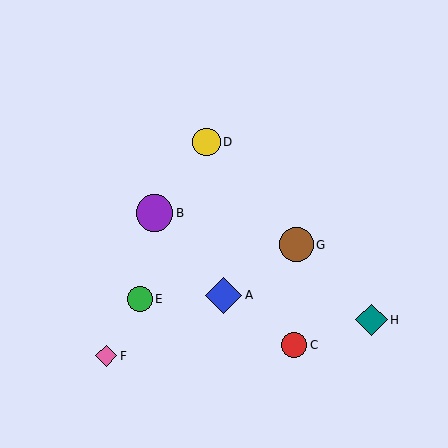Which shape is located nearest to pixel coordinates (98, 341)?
The pink diamond (labeled F) at (106, 356) is nearest to that location.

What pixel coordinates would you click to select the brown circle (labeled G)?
Click at (296, 245) to select the brown circle G.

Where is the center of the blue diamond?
The center of the blue diamond is at (223, 295).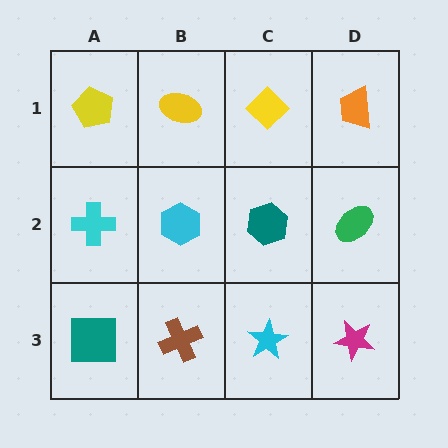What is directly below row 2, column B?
A brown cross.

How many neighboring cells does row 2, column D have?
3.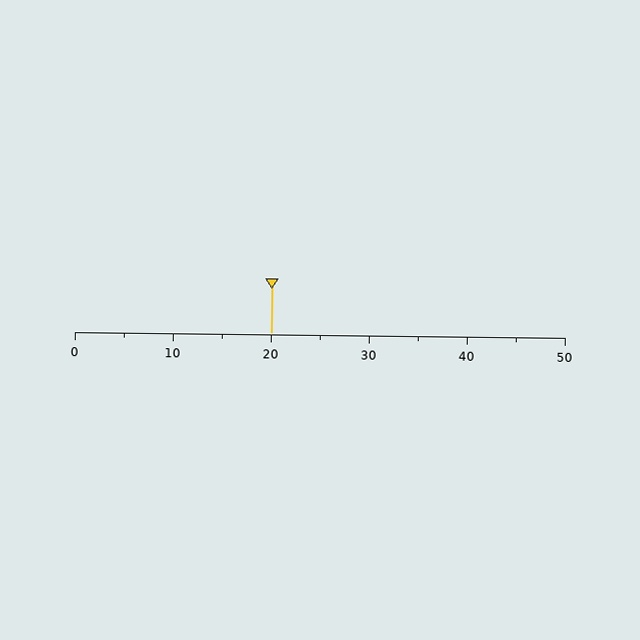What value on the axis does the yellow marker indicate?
The marker indicates approximately 20.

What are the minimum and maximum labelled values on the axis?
The axis runs from 0 to 50.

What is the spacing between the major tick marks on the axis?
The major ticks are spaced 10 apart.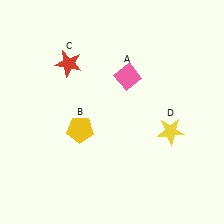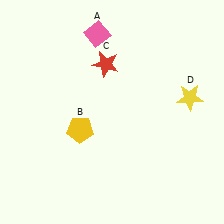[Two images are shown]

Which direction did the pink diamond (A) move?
The pink diamond (A) moved up.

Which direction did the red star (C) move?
The red star (C) moved right.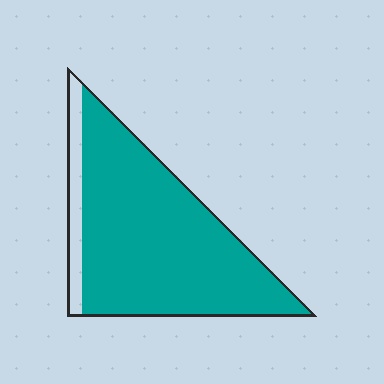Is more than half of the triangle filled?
Yes.